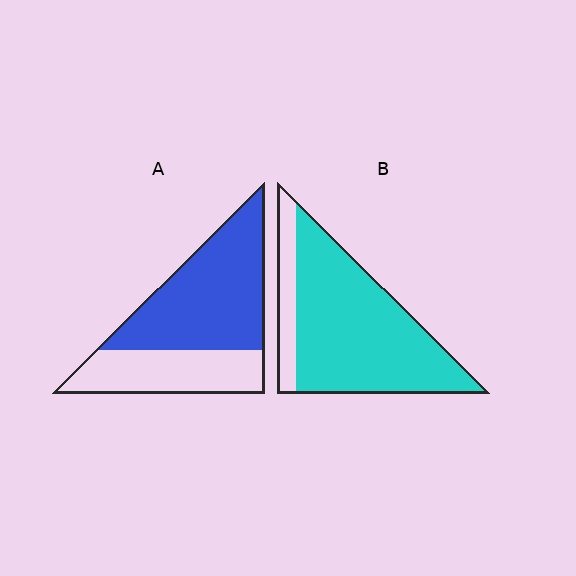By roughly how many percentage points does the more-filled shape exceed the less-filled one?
By roughly 20 percentage points (B over A).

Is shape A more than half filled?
Yes.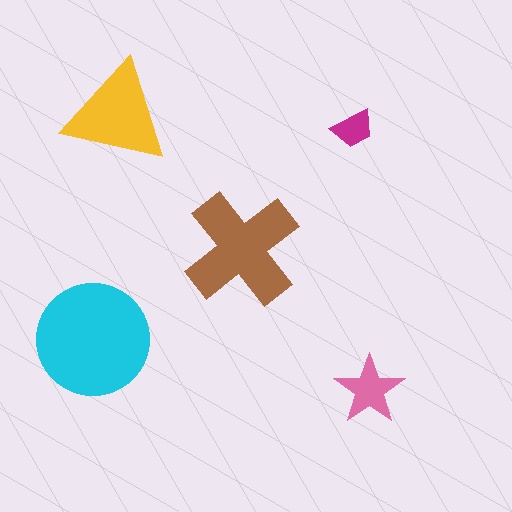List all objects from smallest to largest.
The magenta trapezoid, the pink star, the yellow triangle, the brown cross, the cyan circle.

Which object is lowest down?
The pink star is bottommost.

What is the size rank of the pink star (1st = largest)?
4th.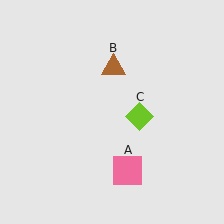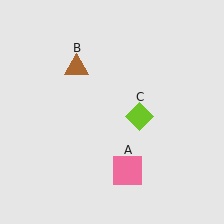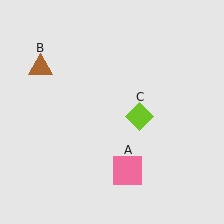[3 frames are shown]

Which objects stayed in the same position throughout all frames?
Pink square (object A) and lime diamond (object C) remained stationary.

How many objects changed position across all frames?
1 object changed position: brown triangle (object B).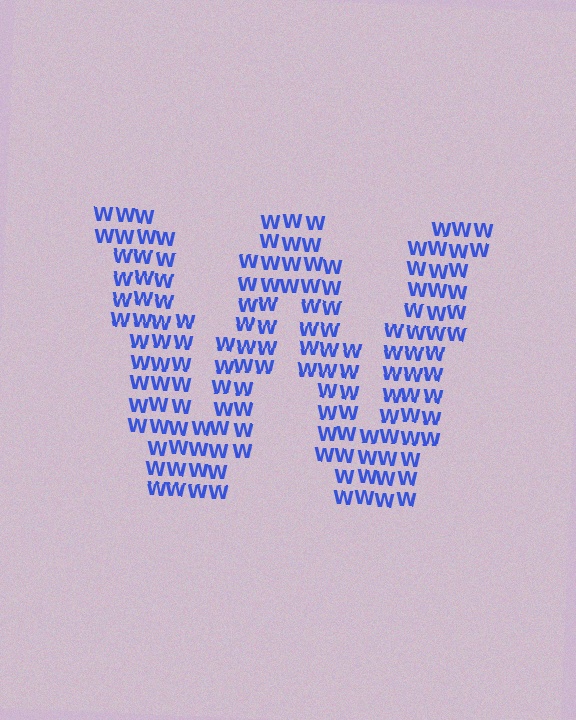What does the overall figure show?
The overall figure shows the letter W.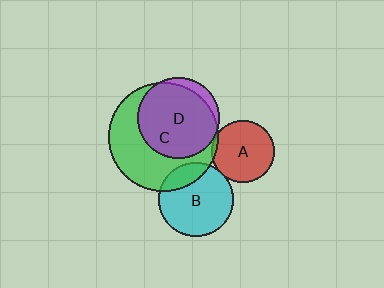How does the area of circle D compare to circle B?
Approximately 1.2 times.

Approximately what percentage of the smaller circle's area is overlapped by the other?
Approximately 90%.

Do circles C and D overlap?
Yes.